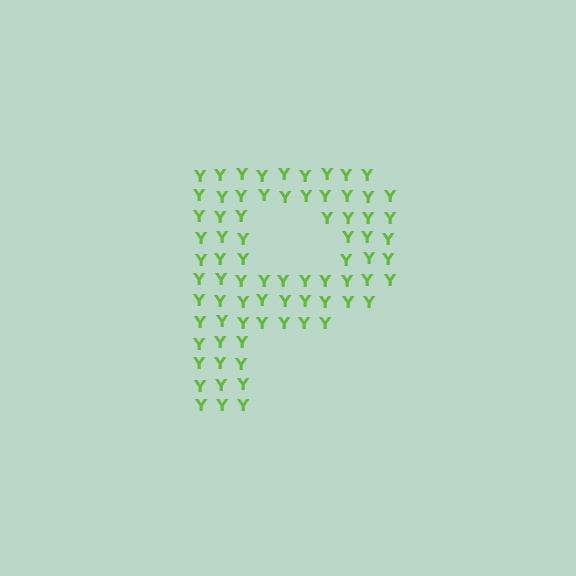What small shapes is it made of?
It is made of small letter Y's.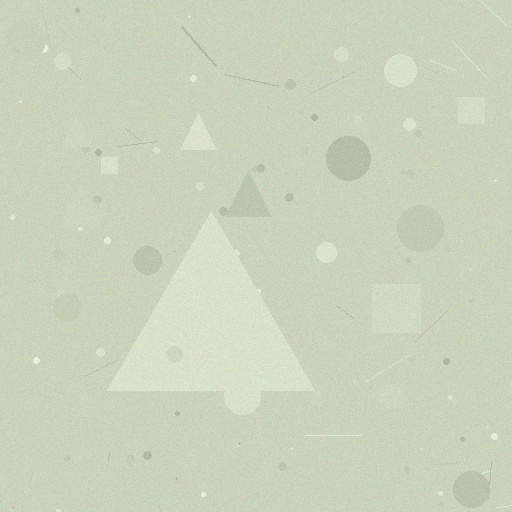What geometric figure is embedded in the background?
A triangle is embedded in the background.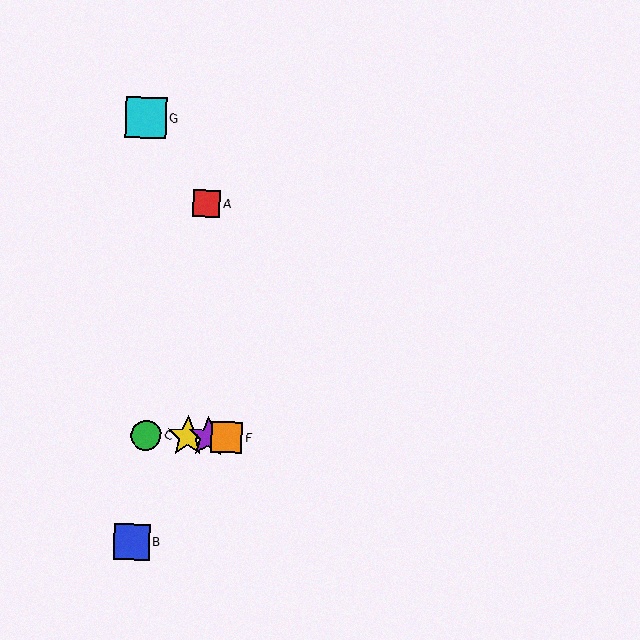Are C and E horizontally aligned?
Yes, both are at y≈435.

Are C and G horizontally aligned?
No, C is at y≈435 and G is at y≈118.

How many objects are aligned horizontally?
4 objects (C, D, E, F) are aligned horizontally.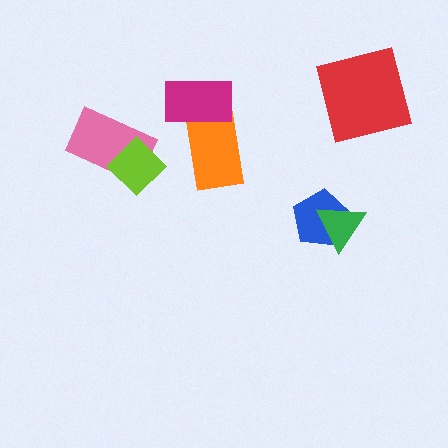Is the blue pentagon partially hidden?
Yes, it is partially covered by another shape.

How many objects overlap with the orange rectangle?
1 object overlaps with the orange rectangle.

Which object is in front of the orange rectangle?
The magenta rectangle is in front of the orange rectangle.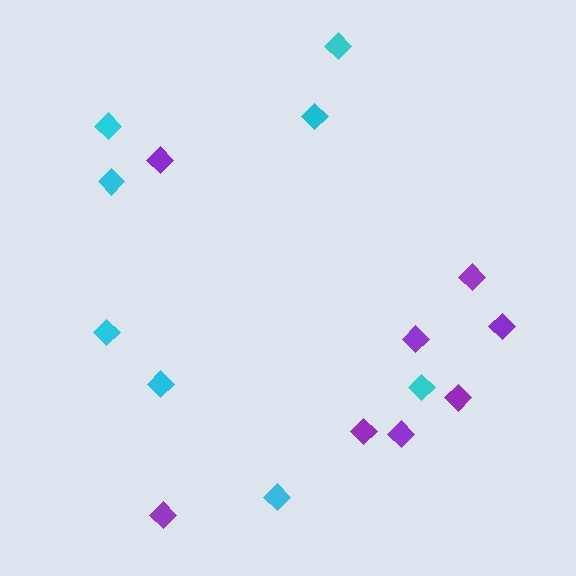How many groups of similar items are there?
There are 2 groups: one group of purple diamonds (8) and one group of cyan diamonds (8).